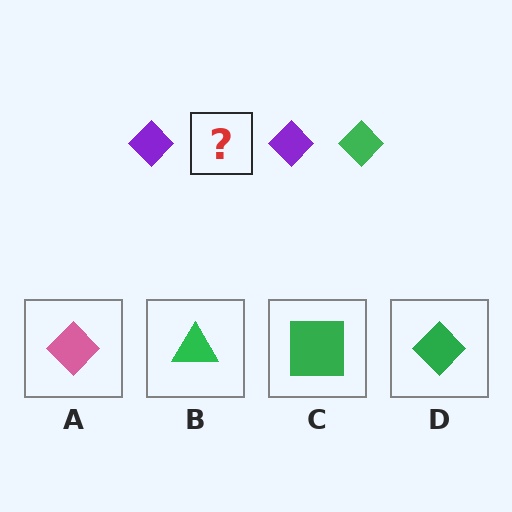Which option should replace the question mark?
Option D.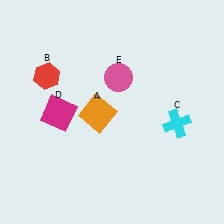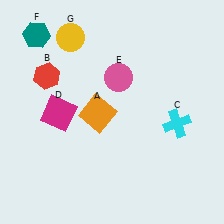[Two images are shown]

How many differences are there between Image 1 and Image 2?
There are 2 differences between the two images.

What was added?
A teal hexagon (F), a yellow circle (G) were added in Image 2.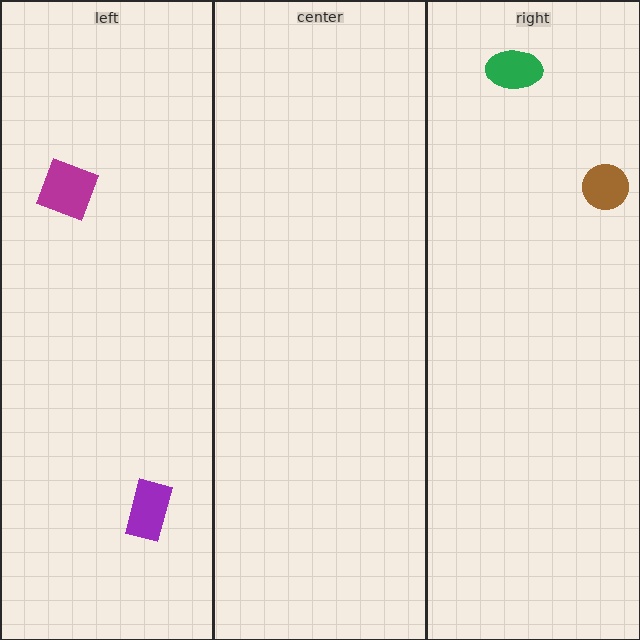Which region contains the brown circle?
The right region.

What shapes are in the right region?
The brown circle, the green ellipse.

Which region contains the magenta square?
The left region.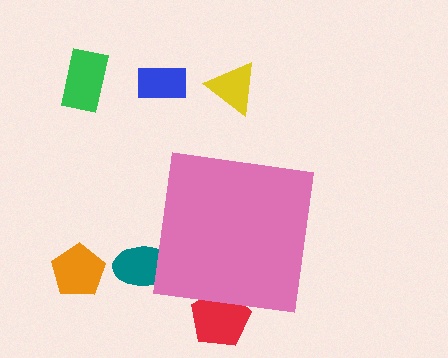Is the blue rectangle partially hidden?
No, the blue rectangle is fully visible.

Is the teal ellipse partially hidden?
Yes, the teal ellipse is partially hidden behind the pink square.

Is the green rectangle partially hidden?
No, the green rectangle is fully visible.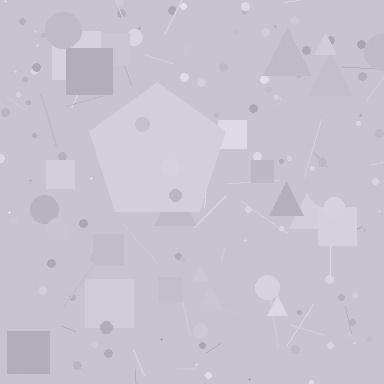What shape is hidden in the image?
A pentagon is hidden in the image.